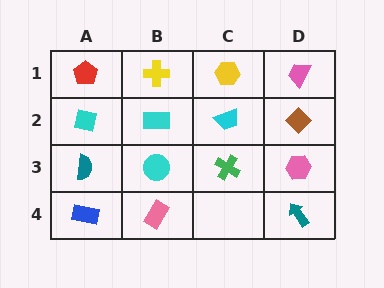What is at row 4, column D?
A teal arrow.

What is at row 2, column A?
A cyan square.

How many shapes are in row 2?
4 shapes.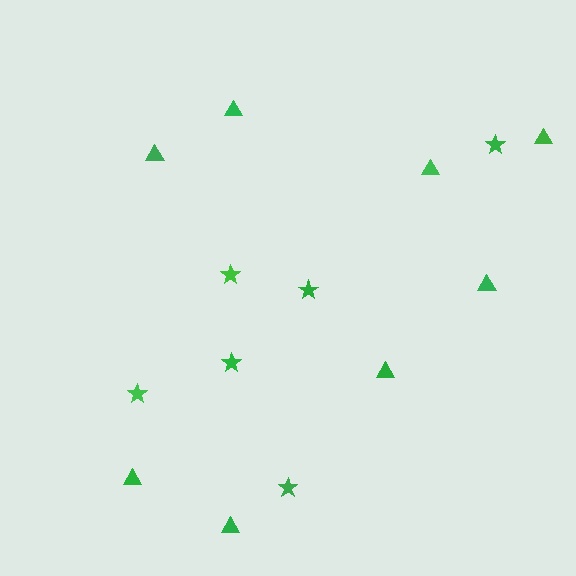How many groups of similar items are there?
There are 2 groups: one group of triangles (8) and one group of stars (6).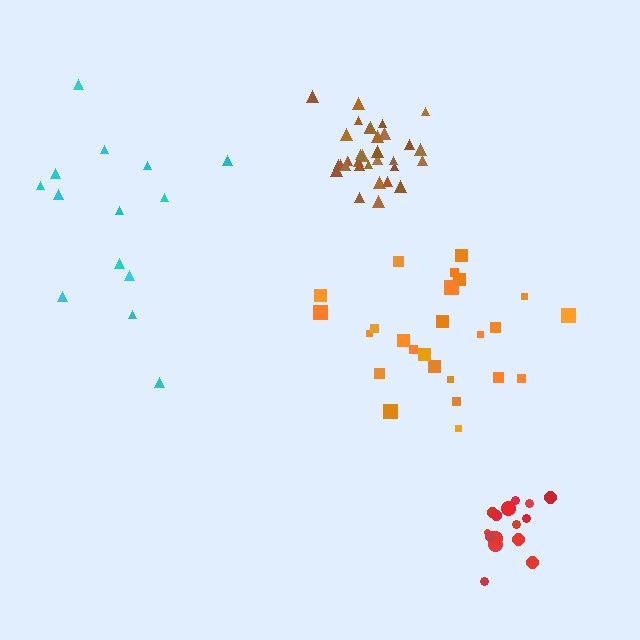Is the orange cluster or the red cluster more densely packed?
Red.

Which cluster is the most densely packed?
Brown.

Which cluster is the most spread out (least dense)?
Cyan.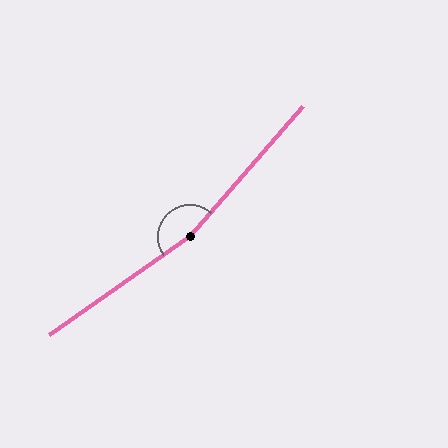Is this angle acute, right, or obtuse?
It is obtuse.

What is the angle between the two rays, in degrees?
Approximately 166 degrees.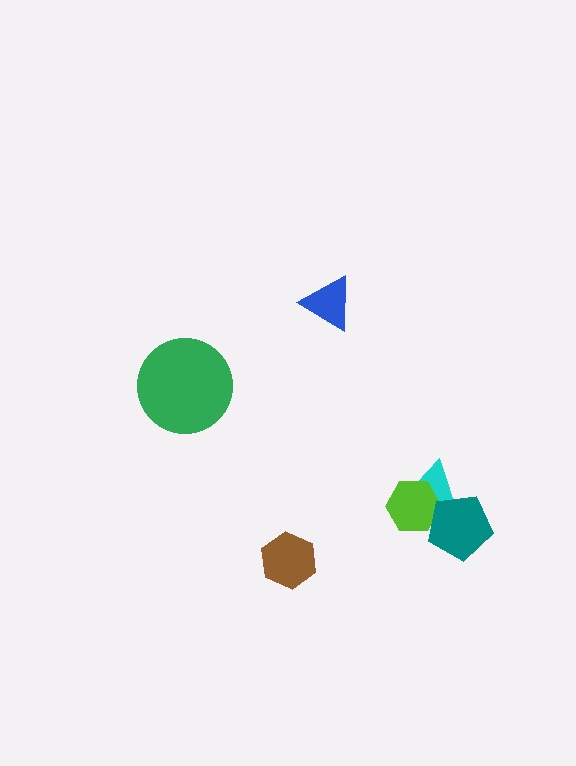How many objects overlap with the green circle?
0 objects overlap with the green circle.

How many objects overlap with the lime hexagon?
2 objects overlap with the lime hexagon.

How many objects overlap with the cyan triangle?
2 objects overlap with the cyan triangle.